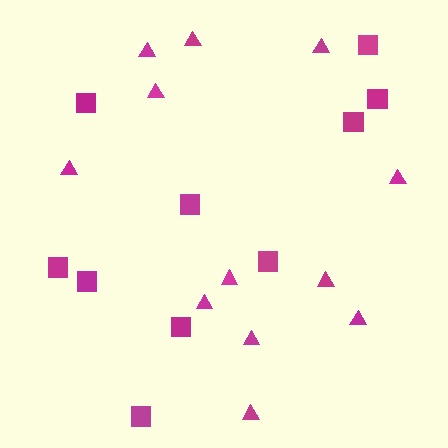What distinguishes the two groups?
There are 2 groups: one group of squares (10) and one group of triangles (12).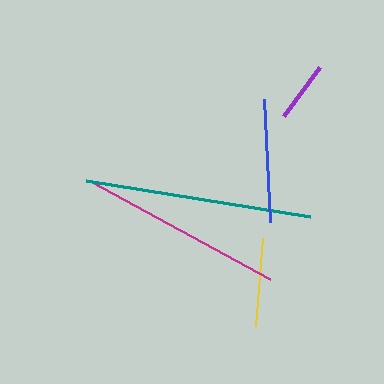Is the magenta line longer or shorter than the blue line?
The magenta line is longer than the blue line.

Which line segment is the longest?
The teal line is the longest at approximately 228 pixels.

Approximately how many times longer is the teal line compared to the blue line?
The teal line is approximately 1.8 times the length of the blue line.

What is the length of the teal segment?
The teal segment is approximately 228 pixels long.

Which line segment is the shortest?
The purple line is the shortest at approximately 61 pixels.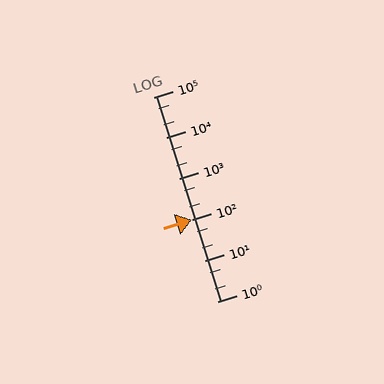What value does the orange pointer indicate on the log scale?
The pointer indicates approximately 100.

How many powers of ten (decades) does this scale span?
The scale spans 5 decades, from 1 to 100000.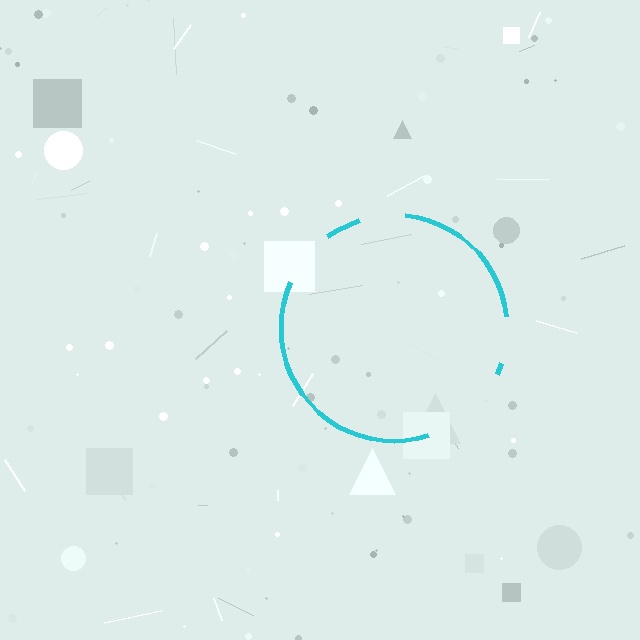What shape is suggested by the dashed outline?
The dashed outline suggests a circle.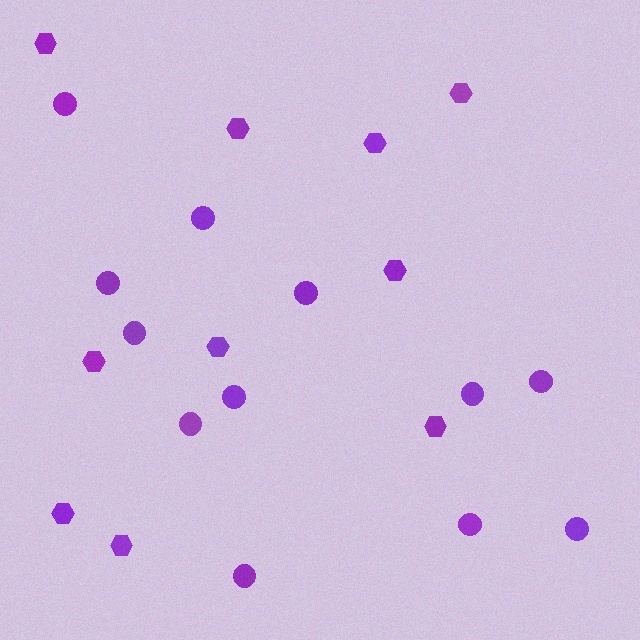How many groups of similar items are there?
There are 2 groups: one group of hexagons (10) and one group of circles (12).